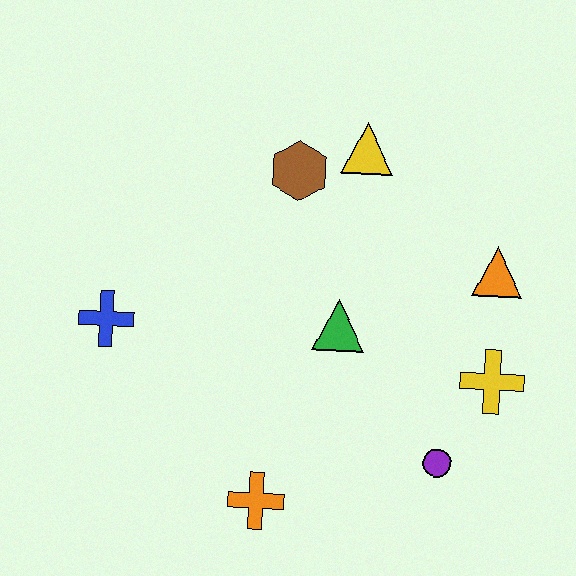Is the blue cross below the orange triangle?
Yes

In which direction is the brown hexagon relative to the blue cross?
The brown hexagon is to the right of the blue cross.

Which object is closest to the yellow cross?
The purple circle is closest to the yellow cross.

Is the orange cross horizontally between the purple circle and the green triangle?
No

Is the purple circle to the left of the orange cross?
No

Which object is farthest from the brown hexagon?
The orange cross is farthest from the brown hexagon.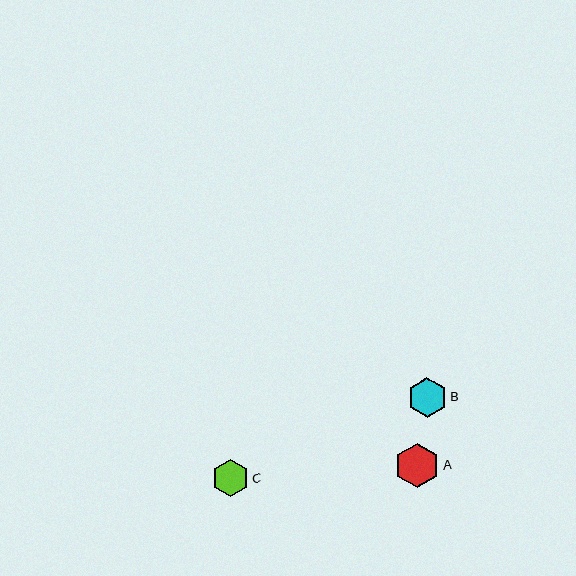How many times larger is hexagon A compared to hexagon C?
Hexagon A is approximately 1.2 times the size of hexagon C.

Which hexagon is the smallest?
Hexagon C is the smallest with a size of approximately 37 pixels.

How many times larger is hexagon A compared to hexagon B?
Hexagon A is approximately 1.1 times the size of hexagon B.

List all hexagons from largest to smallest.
From largest to smallest: A, B, C.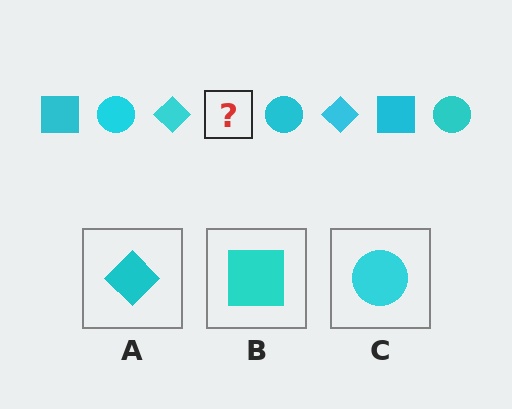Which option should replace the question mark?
Option B.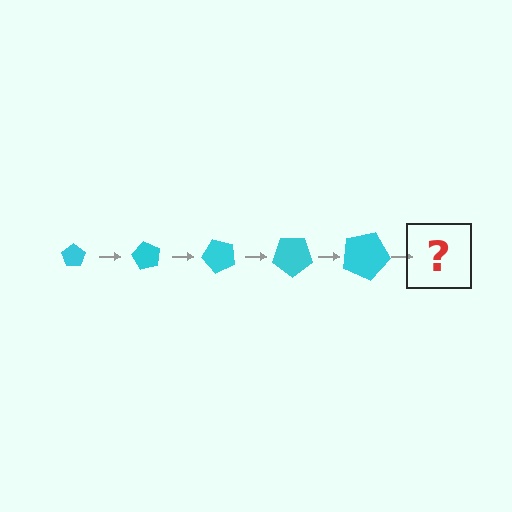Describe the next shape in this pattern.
It should be a pentagon, larger than the previous one and rotated 300 degrees from the start.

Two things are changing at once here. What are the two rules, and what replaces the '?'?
The two rules are that the pentagon grows larger each step and it rotates 60 degrees each step. The '?' should be a pentagon, larger than the previous one and rotated 300 degrees from the start.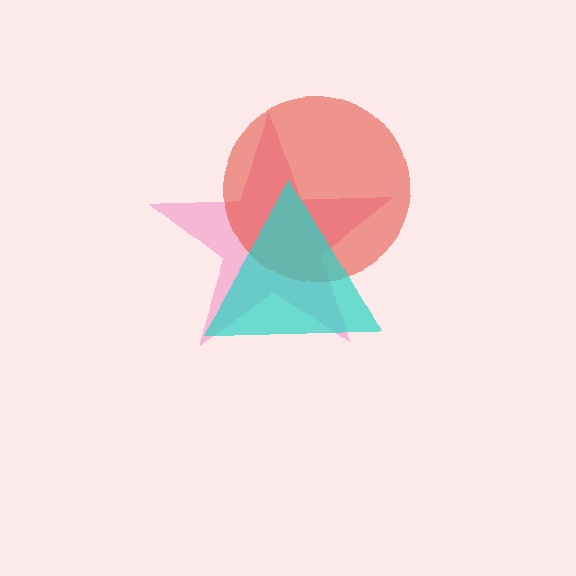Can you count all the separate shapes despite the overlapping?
Yes, there are 3 separate shapes.